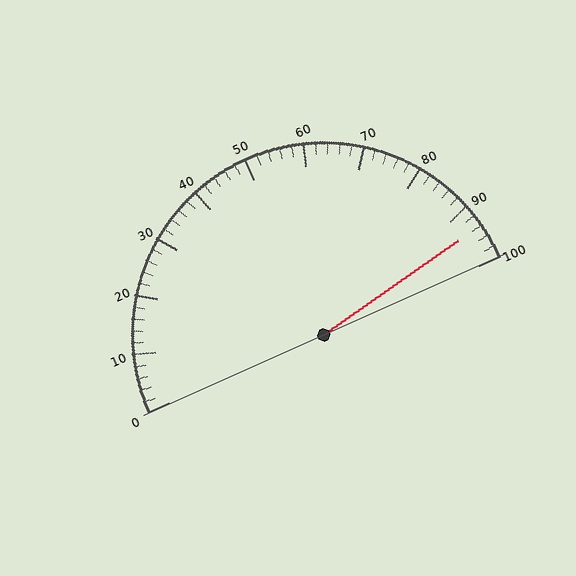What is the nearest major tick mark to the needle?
The nearest major tick mark is 90.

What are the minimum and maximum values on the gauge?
The gauge ranges from 0 to 100.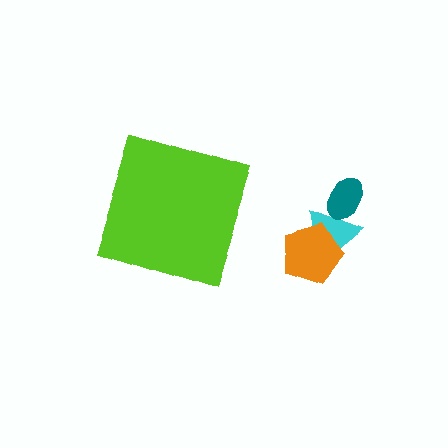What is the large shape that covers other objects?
A lime diamond.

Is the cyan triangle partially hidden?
No, the cyan triangle is fully visible.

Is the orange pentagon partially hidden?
No, the orange pentagon is fully visible.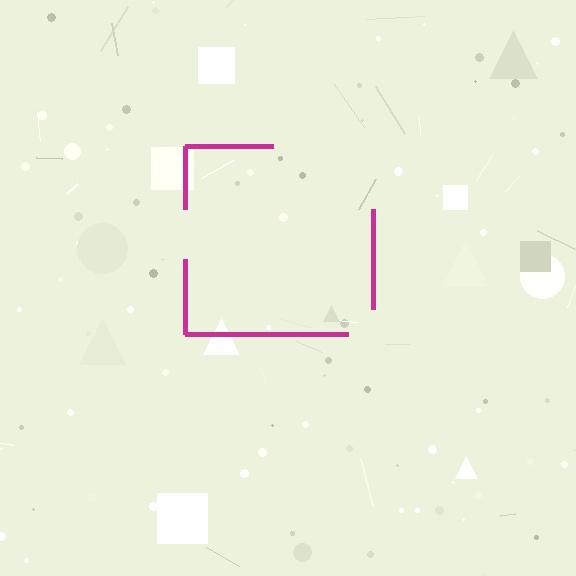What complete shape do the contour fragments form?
The contour fragments form a square.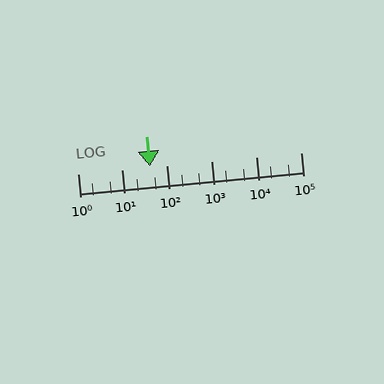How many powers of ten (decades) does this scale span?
The scale spans 5 decades, from 1 to 100000.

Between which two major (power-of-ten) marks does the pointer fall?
The pointer is between 10 and 100.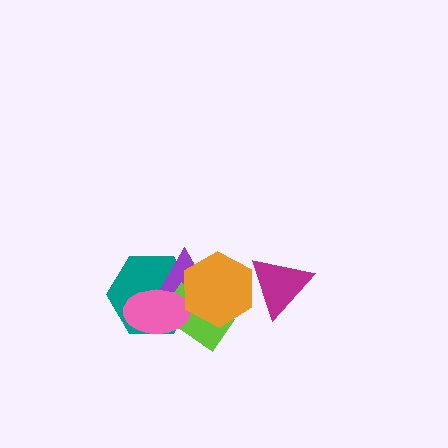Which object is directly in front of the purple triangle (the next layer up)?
The lime rectangle is directly in front of the purple triangle.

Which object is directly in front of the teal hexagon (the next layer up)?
The purple triangle is directly in front of the teal hexagon.